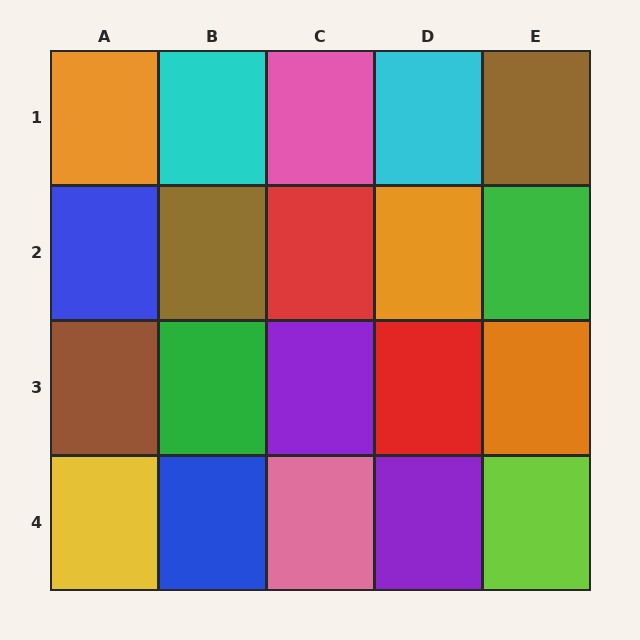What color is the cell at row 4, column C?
Pink.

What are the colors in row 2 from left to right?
Blue, brown, red, orange, green.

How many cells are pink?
2 cells are pink.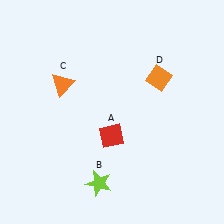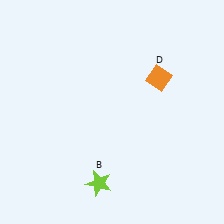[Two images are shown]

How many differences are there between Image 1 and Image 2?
There are 2 differences between the two images.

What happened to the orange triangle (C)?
The orange triangle (C) was removed in Image 2. It was in the top-left area of Image 1.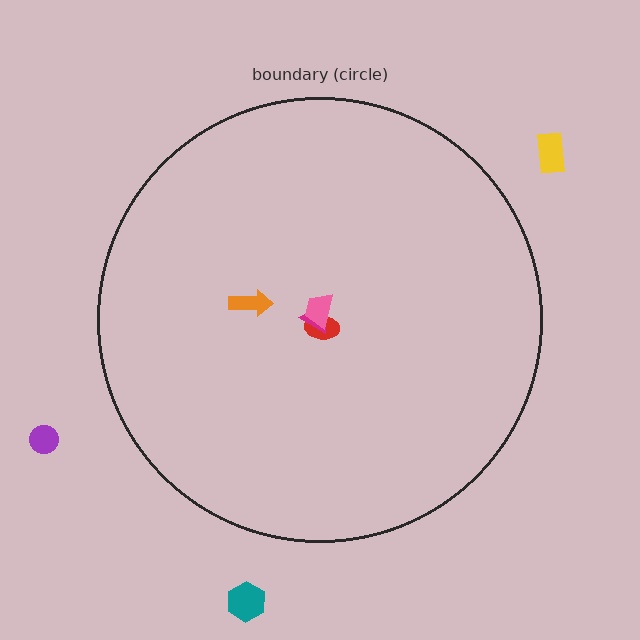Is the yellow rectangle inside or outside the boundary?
Outside.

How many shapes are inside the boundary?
4 inside, 3 outside.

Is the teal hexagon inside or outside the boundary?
Outside.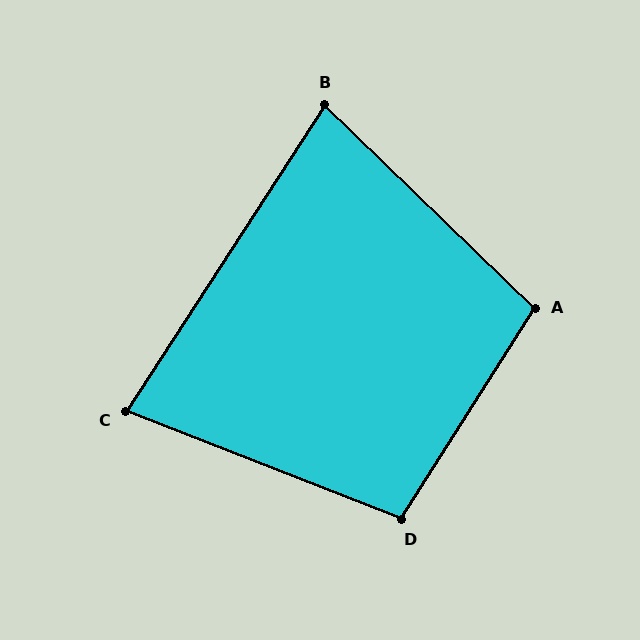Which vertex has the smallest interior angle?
C, at approximately 78 degrees.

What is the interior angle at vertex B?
Approximately 79 degrees (acute).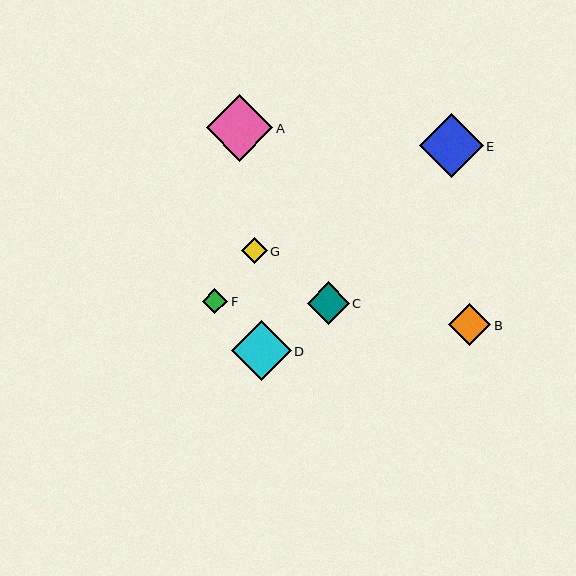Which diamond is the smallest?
Diamond G is the smallest with a size of approximately 25 pixels.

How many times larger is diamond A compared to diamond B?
Diamond A is approximately 1.6 times the size of diamond B.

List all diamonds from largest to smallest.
From largest to smallest: A, E, D, C, B, F, G.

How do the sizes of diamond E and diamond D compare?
Diamond E and diamond D are approximately the same size.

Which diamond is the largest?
Diamond A is the largest with a size of approximately 66 pixels.